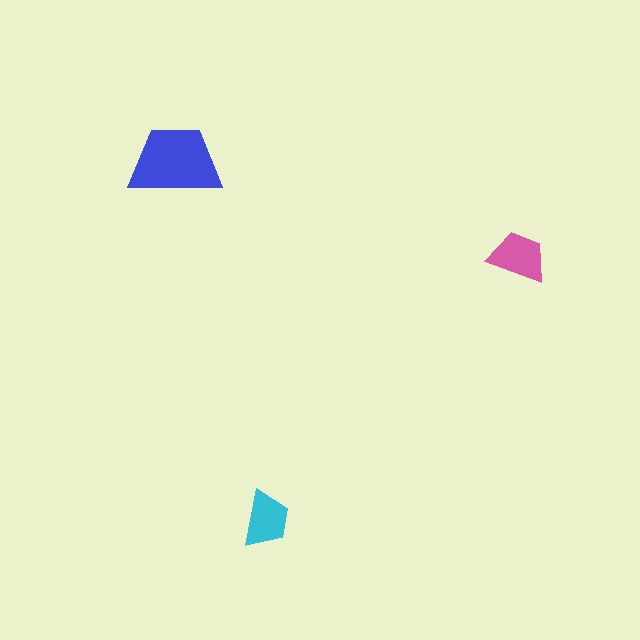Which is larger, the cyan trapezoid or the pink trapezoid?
The pink one.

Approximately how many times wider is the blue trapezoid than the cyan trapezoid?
About 1.5 times wider.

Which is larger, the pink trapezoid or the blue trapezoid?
The blue one.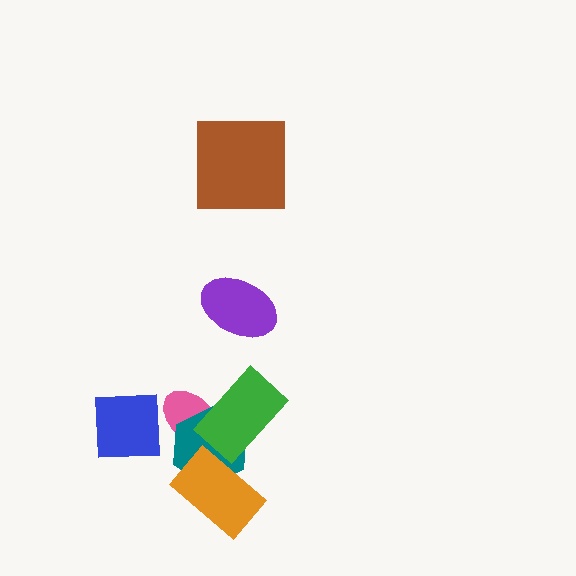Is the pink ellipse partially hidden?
Yes, it is partially covered by another shape.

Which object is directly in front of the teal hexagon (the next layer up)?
The green rectangle is directly in front of the teal hexagon.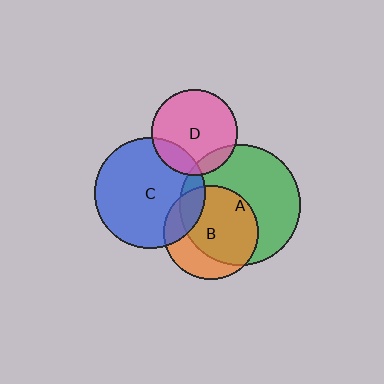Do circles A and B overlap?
Yes.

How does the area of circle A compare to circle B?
Approximately 1.6 times.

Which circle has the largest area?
Circle A (green).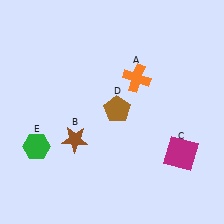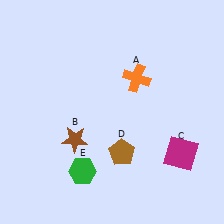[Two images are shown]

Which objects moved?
The objects that moved are: the brown pentagon (D), the green hexagon (E).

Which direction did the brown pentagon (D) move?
The brown pentagon (D) moved down.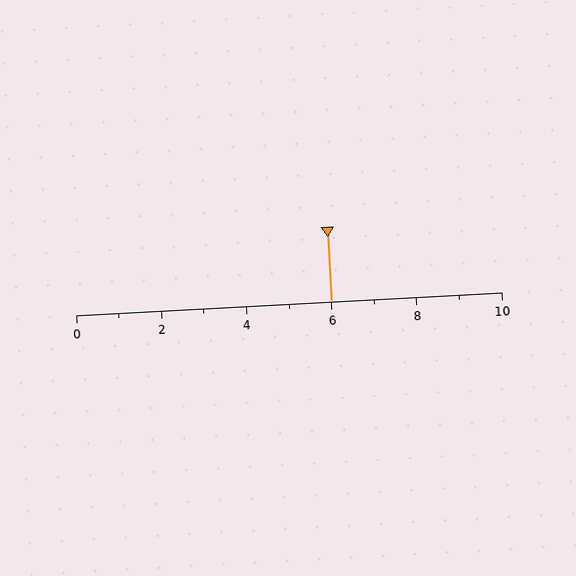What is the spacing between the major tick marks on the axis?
The major ticks are spaced 2 apart.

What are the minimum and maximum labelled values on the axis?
The axis runs from 0 to 10.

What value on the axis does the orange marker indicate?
The marker indicates approximately 6.